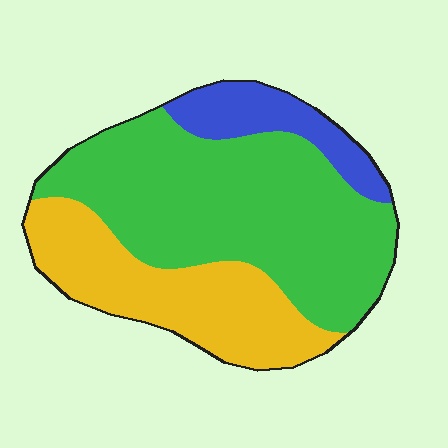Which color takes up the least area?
Blue, at roughly 15%.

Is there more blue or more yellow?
Yellow.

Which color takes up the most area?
Green, at roughly 55%.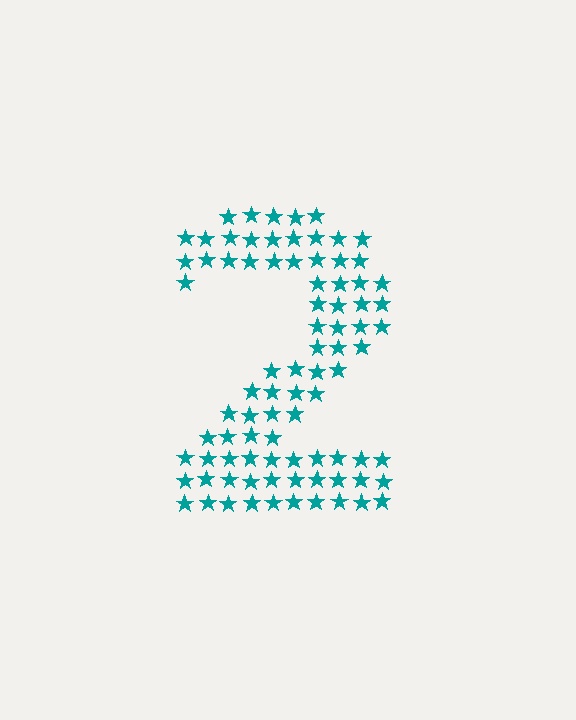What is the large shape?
The large shape is the digit 2.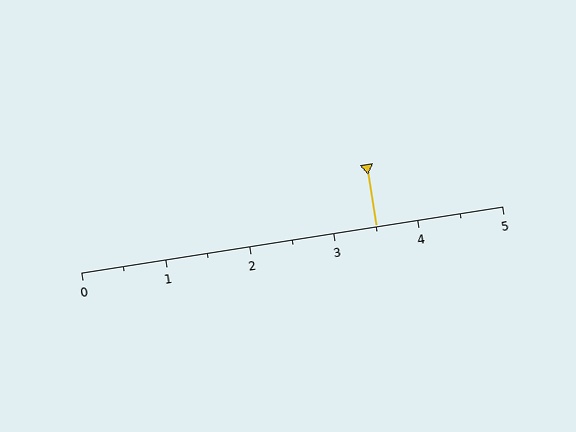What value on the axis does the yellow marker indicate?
The marker indicates approximately 3.5.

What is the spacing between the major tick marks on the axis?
The major ticks are spaced 1 apart.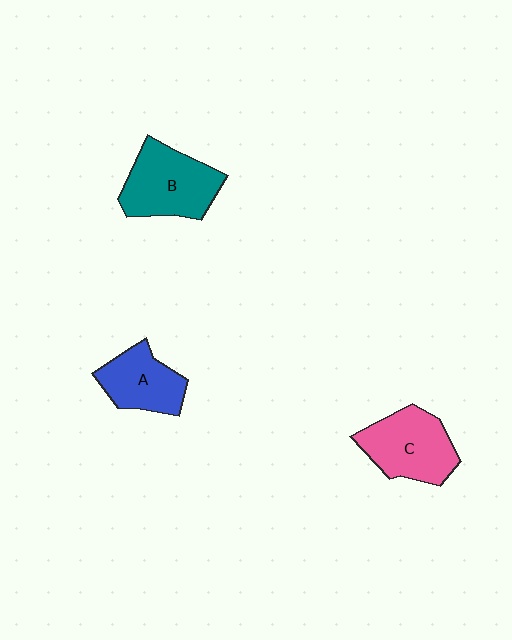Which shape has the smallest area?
Shape A (blue).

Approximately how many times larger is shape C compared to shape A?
Approximately 1.3 times.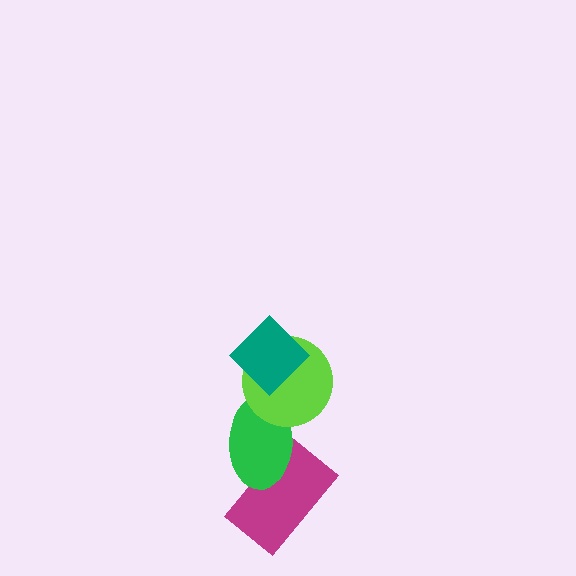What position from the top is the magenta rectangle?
The magenta rectangle is 4th from the top.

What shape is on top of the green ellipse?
The lime circle is on top of the green ellipse.